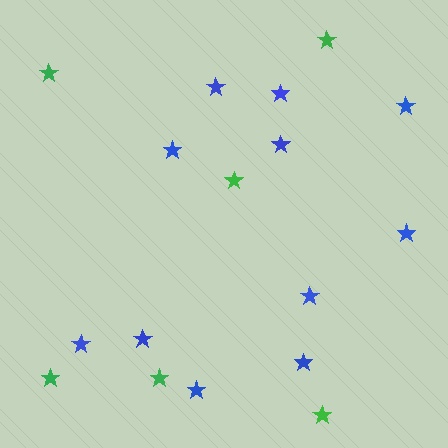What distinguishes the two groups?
There are 2 groups: one group of green stars (6) and one group of blue stars (11).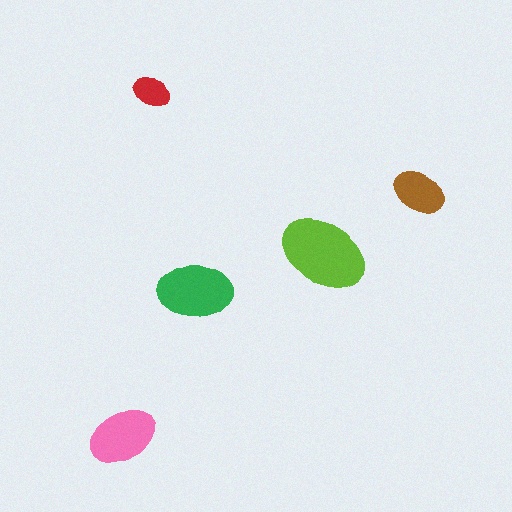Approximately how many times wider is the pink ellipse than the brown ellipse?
About 1.5 times wider.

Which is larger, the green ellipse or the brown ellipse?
The green one.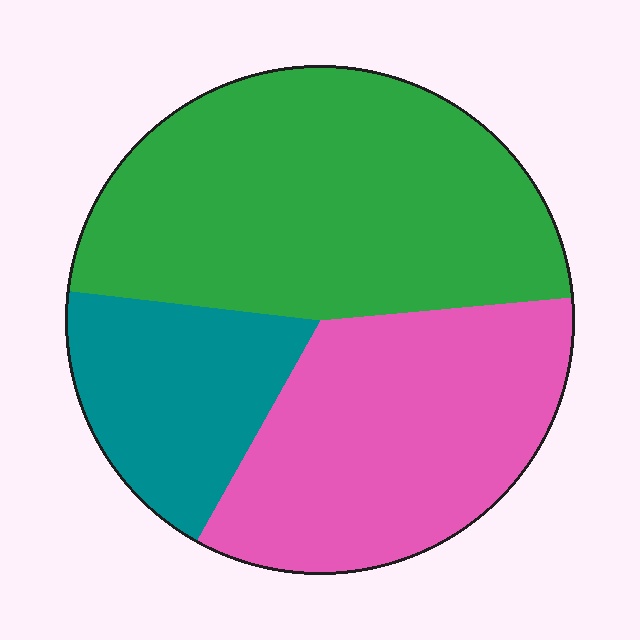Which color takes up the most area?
Green, at roughly 45%.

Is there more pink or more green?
Green.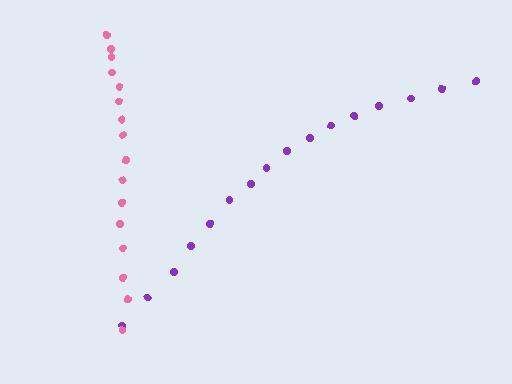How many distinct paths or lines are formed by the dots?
There are 2 distinct paths.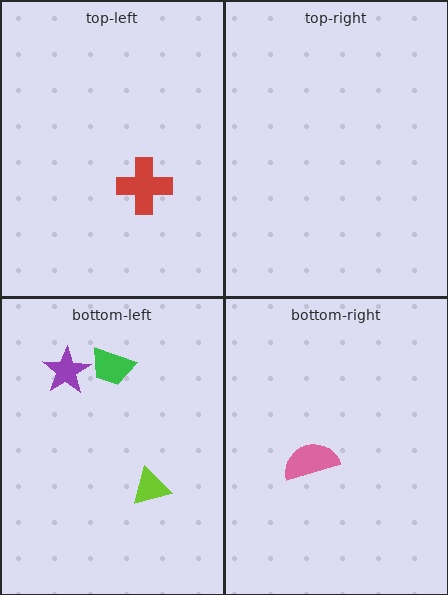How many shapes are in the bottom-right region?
1.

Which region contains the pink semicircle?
The bottom-right region.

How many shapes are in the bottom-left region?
3.